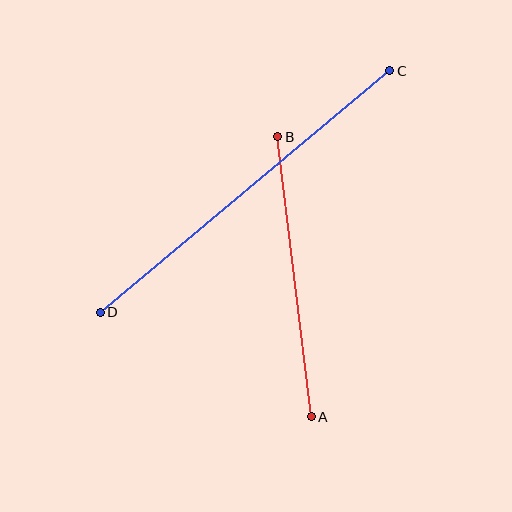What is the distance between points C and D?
The distance is approximately 377 pixels.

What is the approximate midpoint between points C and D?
The midpoint is at approximately (245, 191) pixels.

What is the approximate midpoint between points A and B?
The midpoint is at approximately (294, 277) pixels.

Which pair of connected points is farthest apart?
Points C and D are farthest apart.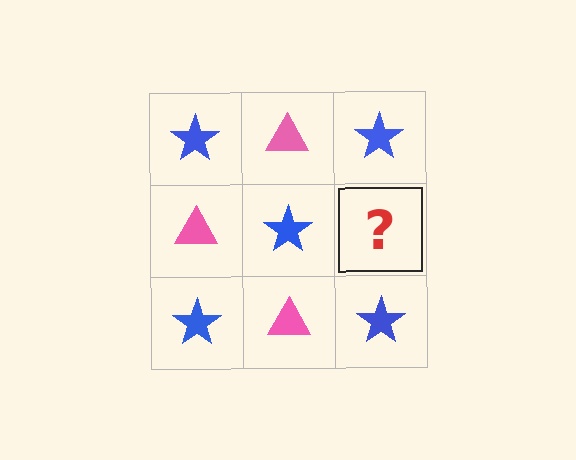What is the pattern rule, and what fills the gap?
The rule is that it alternates blue star and pink triangle in a checkerboard pattern. The gap should be filled with a pink triangle.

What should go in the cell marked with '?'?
The missing cell should contain a pink triangle.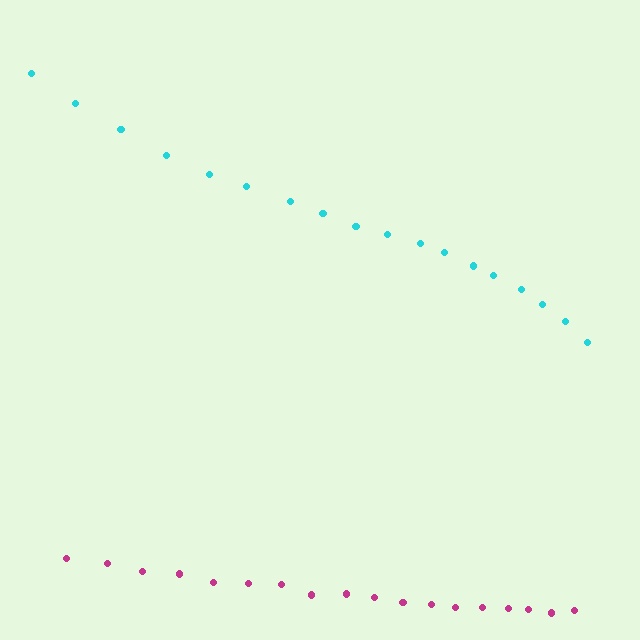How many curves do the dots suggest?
There are 2 distinct paths.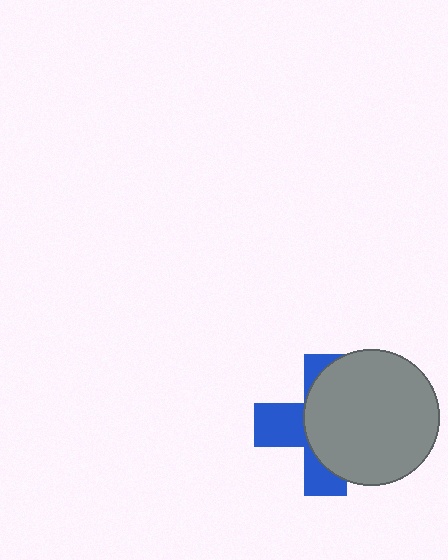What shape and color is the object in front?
The object in front is a gray circle.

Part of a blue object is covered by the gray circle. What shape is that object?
It is a cross.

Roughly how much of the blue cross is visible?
A small part of it is visible (roughly 41%).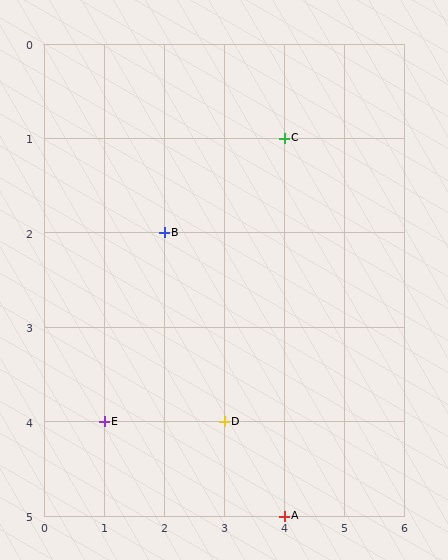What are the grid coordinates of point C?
Point C is at grid coordinates (4, 1).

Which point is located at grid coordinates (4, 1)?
Point C is at (4, 1).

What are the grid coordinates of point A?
Point A is at grid coordinates (4, 5).